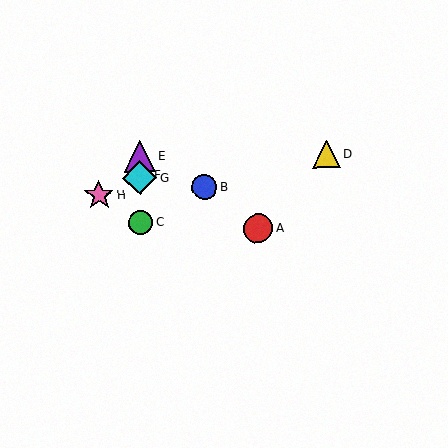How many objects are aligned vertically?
4 objects (C, E, F, G) are aligned vertically.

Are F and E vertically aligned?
Yes, both are at x≈140.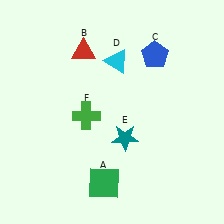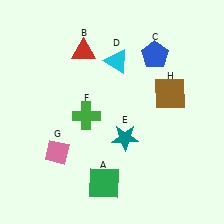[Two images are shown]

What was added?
A pink diamond (G), a brown square (H) were added in Image 2.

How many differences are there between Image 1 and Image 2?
There are 2 differences between the two images.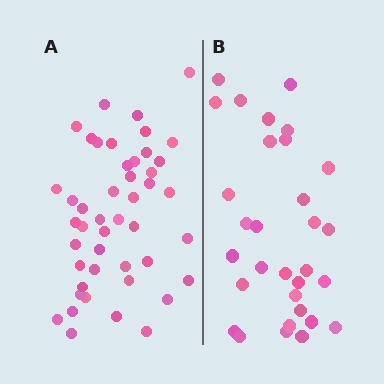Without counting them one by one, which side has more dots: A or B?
Region A (the left region) has more dots.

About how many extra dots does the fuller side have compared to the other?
Region A has approximately 15 more dots than region B.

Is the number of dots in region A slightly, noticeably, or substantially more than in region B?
Region A has substantially more. The ratio is roughly 1.5 to 1.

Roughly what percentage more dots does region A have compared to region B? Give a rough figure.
About 50% more.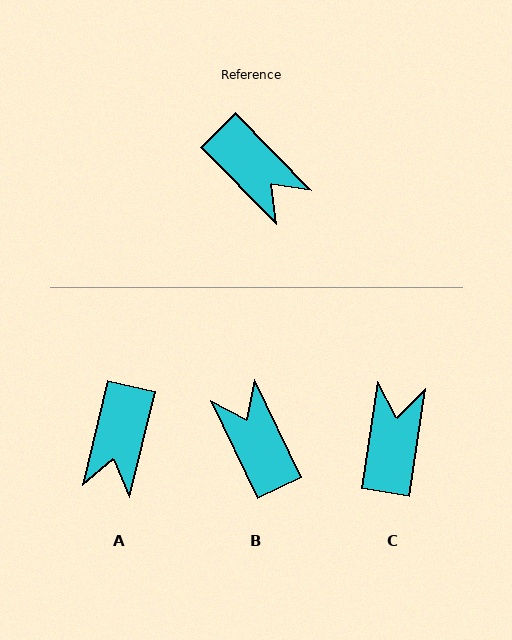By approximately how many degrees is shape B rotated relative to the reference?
Approximately 161 degrees counter-clockwise.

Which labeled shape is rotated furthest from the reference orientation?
B, about 161 degrees away.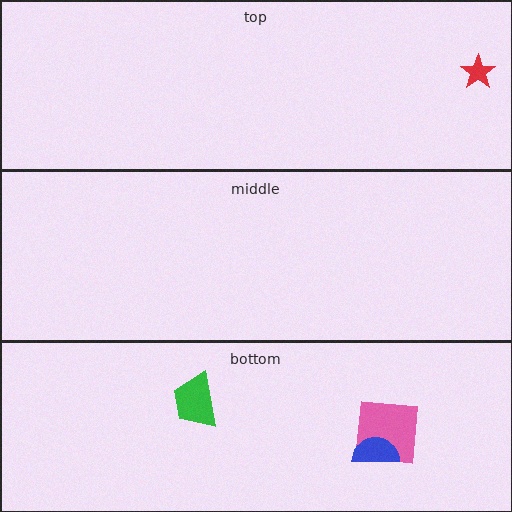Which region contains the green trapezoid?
The bottom region.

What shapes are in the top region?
The red star.